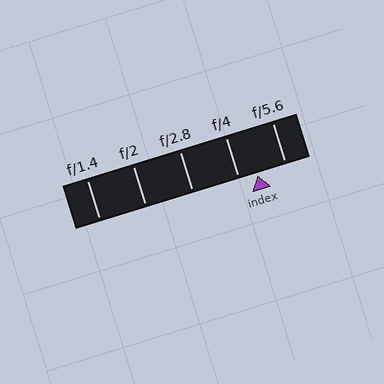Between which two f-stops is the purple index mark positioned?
The index mark is between f/4 and f/5.6.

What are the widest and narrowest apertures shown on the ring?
The widest aperture shown is f/1.4 and the narrowest is f/5.6.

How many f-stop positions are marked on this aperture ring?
There are 5 f-stop positions marked.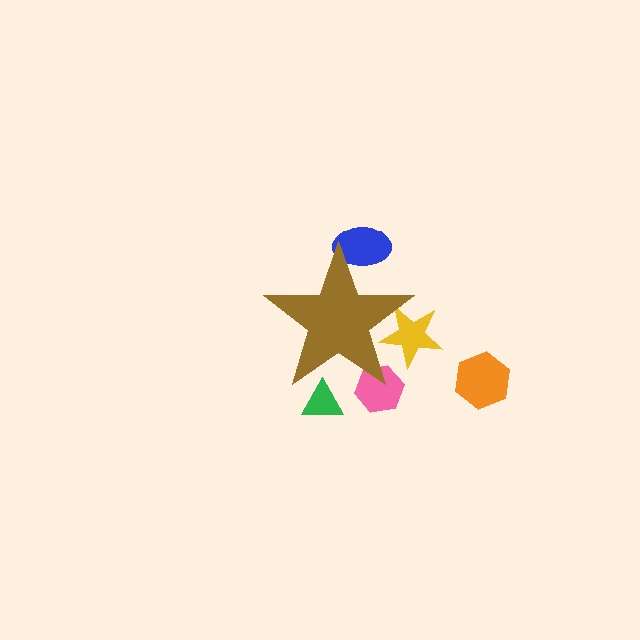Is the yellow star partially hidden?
Yes, the yellow star is partially hidden behind the brown star.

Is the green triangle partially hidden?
Yes, the green triangle is partially hidden behind the brown star.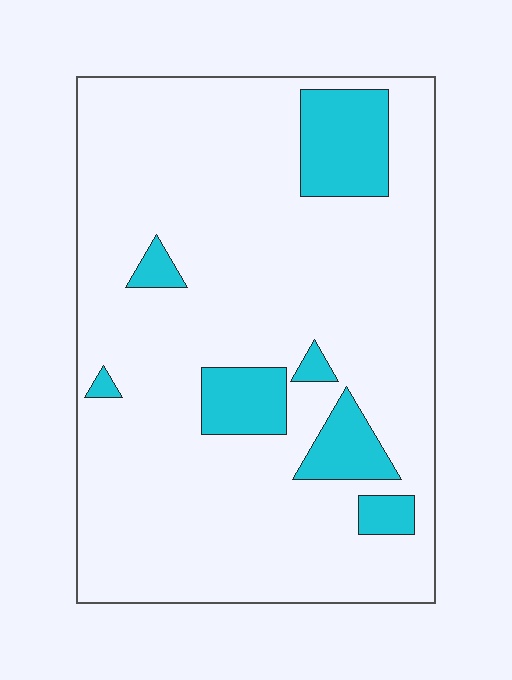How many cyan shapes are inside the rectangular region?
7.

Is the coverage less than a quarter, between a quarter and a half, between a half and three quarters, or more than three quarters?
Less than a quarter.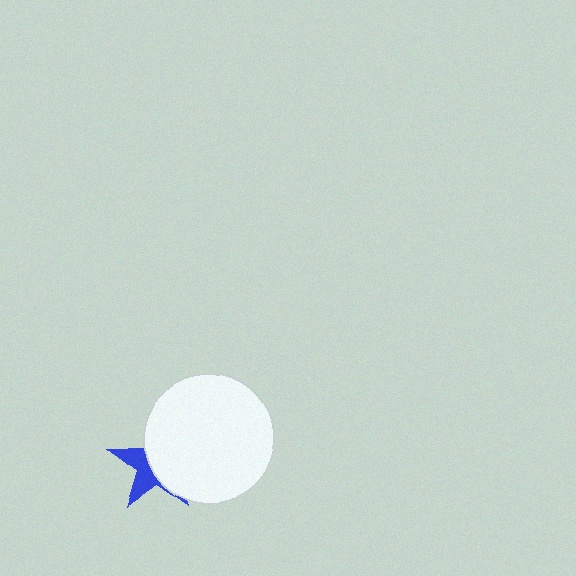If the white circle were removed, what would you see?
You would see the complete blue star.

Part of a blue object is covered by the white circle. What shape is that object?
It is a star.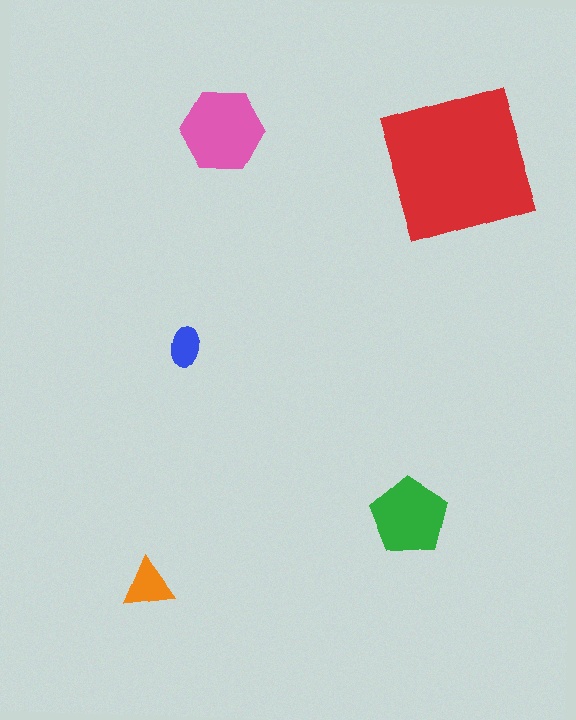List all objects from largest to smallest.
The red square, the pink hexagon, the green pentagon, the orange triangle, the blue ellipse.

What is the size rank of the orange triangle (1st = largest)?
4th.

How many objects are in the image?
There are 5 objects in the image.